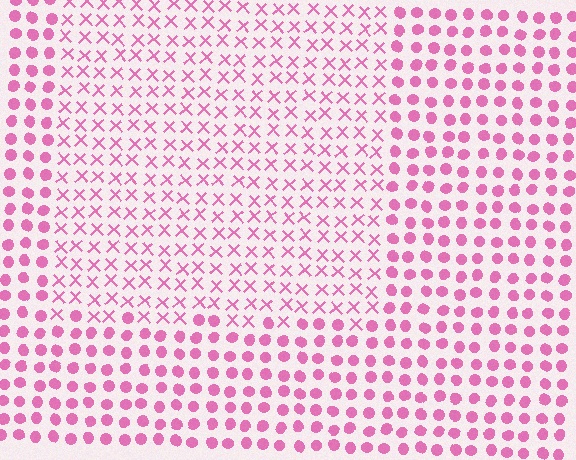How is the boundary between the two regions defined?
The boundary is defined by a change in element shape: X marks inside vs. circles outside. All elements share the same color and spacing.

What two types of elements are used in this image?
The image uses X marks inside the rectangle region and circles outside it.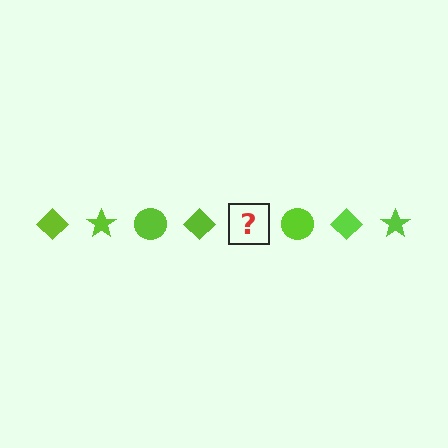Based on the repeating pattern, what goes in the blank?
The blank should be a lime star.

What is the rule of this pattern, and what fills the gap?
The rule is that the pattern cycles through diamond, star, circle shapes in lime. The gap should be filled with a lime star.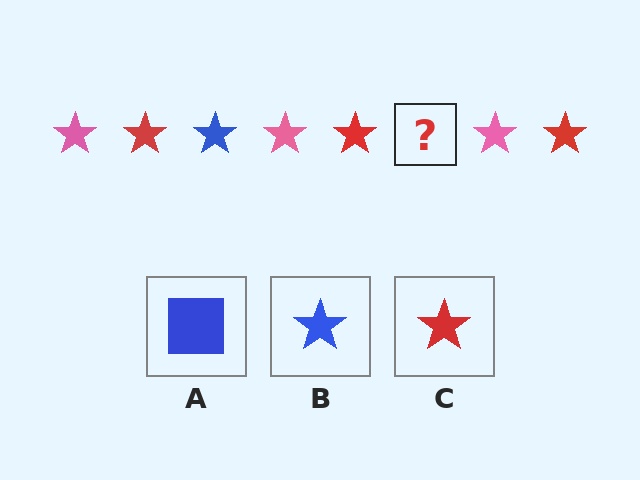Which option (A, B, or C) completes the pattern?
B.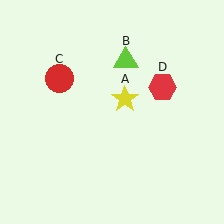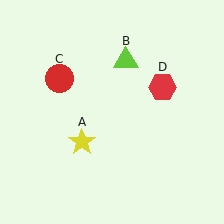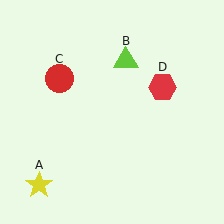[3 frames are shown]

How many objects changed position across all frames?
1 object changed position: yellow star (object A).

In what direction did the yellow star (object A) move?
The yellow star (object A) moved down and to the left.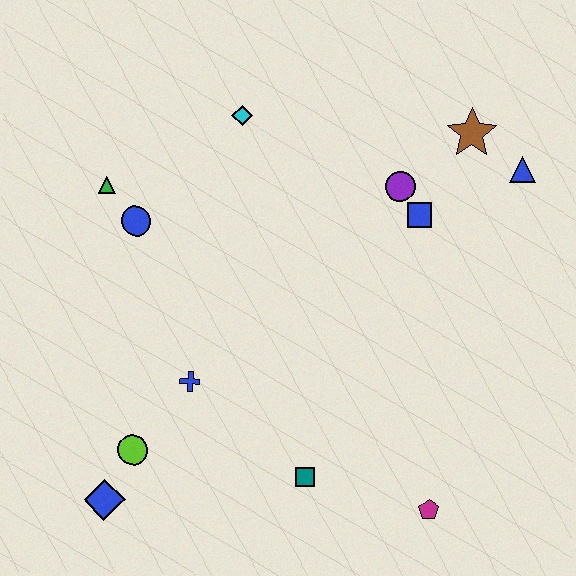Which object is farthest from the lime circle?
The blue triangle is farthest from the lime circle.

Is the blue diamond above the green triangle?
No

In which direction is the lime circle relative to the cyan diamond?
The lime circle is below the cyan diamond.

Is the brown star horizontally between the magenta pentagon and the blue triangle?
Yes